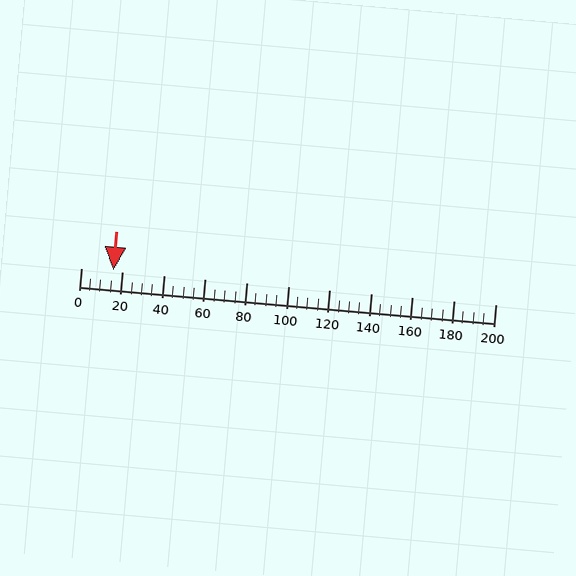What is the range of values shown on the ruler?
The ruler shows values from 0 to 200.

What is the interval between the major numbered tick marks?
The major tick marks are spaced 20 units apart.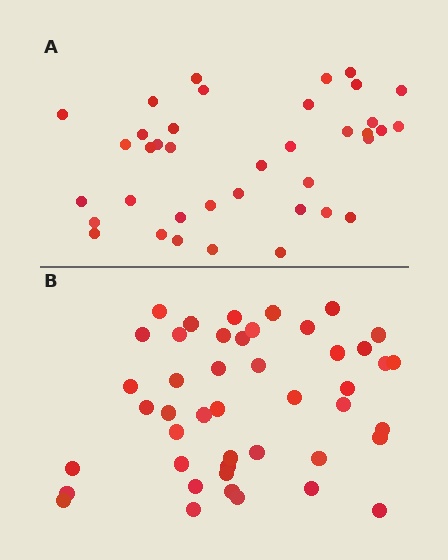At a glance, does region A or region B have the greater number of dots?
Region B (the bottom region) has more dots.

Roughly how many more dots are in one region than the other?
Region B has roughly 8 or so more dots than region A.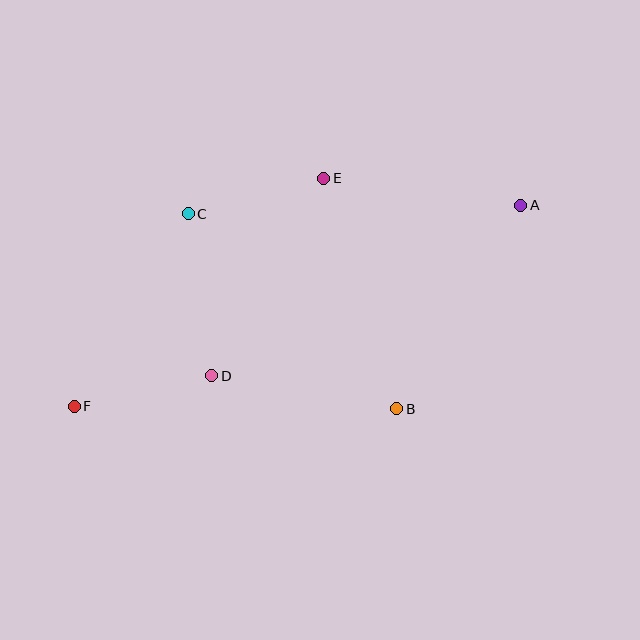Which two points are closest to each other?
Points C and E are closest to each other.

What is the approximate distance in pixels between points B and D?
The distance between B and D is approximately 188 pixels.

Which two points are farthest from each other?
Points A and F are farthest from each other.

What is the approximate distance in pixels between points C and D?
The distance between C and D is approximately 164 pixels.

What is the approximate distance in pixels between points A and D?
The distance between A and D is approximately 353 pixels.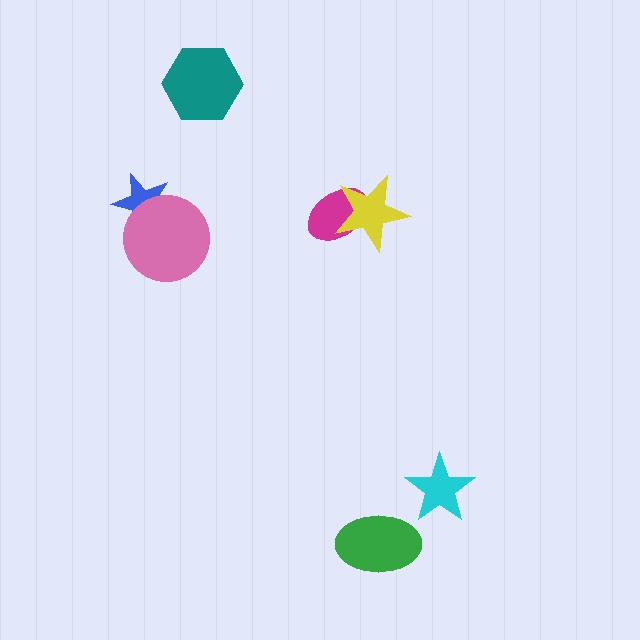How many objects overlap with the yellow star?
1 object overlaps with the yellow star.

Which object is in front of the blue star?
The pink circle is in front of the blue star.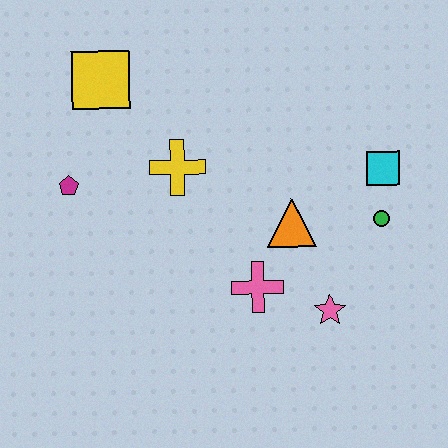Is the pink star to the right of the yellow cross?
Yes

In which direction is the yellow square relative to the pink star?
The yellow square is above the pink star.